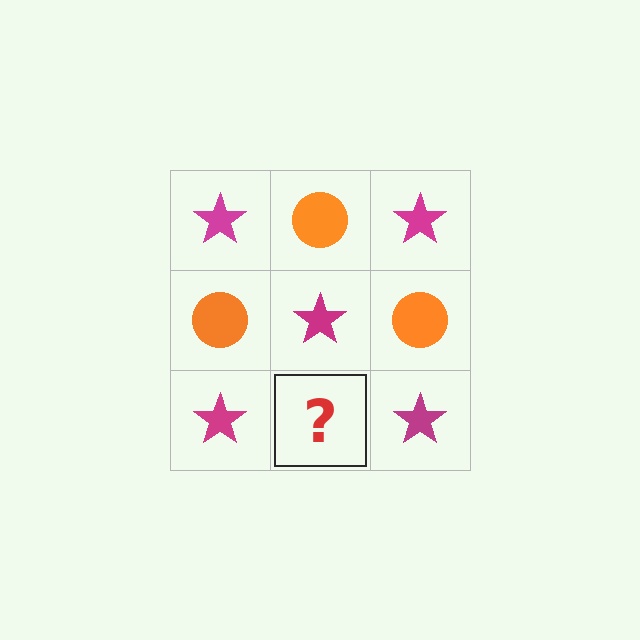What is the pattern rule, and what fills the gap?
The rule is that it alternates magenta star and orange circle in a checkerboard pattern. The gap should be filled with an orange circle.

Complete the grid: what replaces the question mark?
The question mark should be replaced with an orange circle.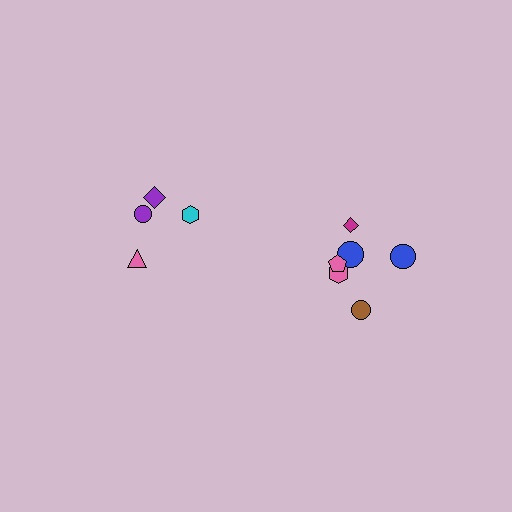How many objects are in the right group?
There are 6 objects.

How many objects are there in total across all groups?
There are 10 objects.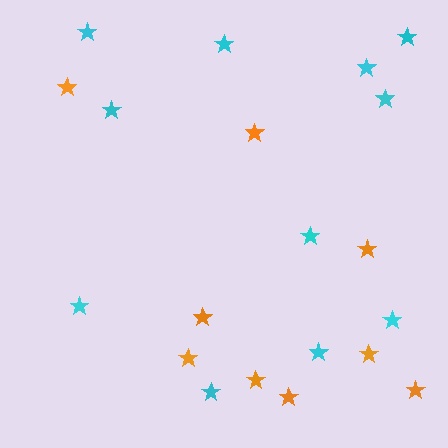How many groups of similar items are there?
There are 2 groups: one group of orange stars (9) and one group of cyan stars (11).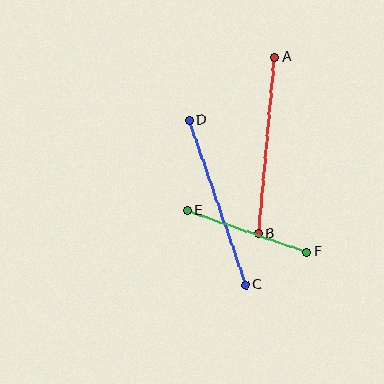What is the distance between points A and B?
The distance is approximately 177 pixels.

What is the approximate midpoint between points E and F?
The midpoint is at approximately (247, 231) pixels.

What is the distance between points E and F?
The distance is approximately 127 pixels.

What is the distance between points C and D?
The distance is approximately 174 pixels.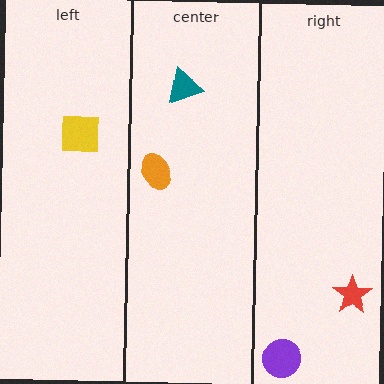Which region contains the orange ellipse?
The center region.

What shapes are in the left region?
The yellow square.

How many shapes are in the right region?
2.